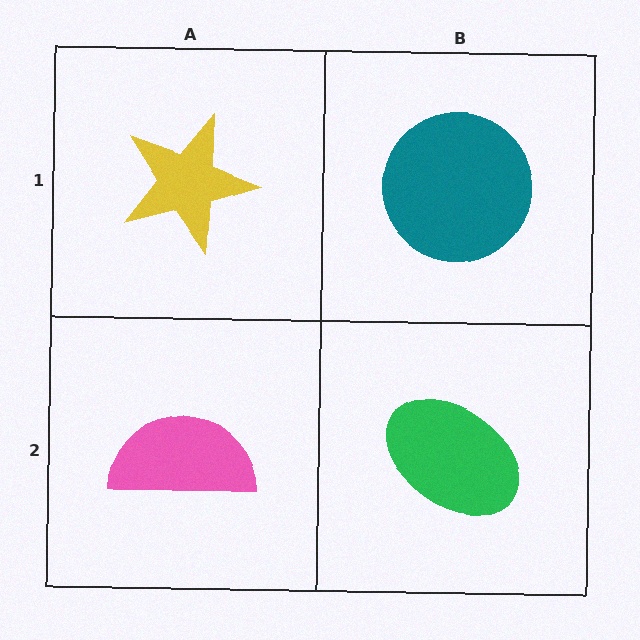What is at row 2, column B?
A green ellipse.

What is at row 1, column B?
A teal circle.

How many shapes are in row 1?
2 shapes.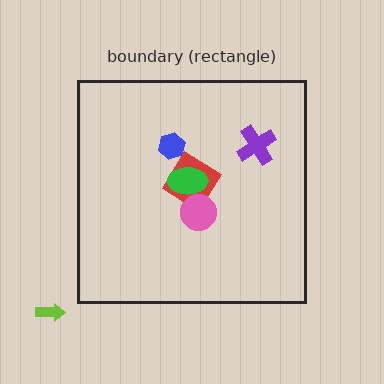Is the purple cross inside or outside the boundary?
Inside.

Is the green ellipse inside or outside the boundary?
Inside.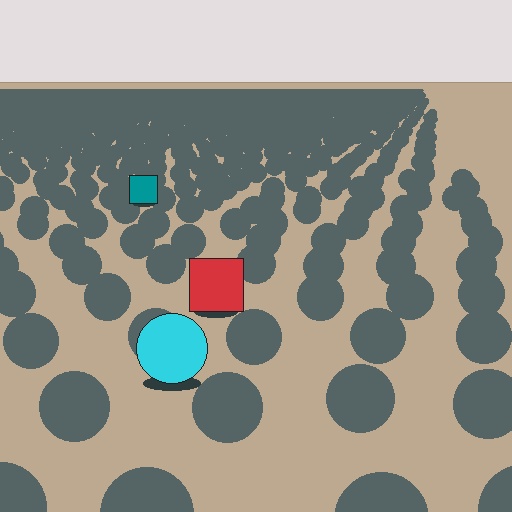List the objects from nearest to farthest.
From nearest to farthest: the cyan circle, the red square, the teal square.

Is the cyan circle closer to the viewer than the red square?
Yes. The cyan circle is closer — you can tell from the texture gradient: the ground texture is coarser near it.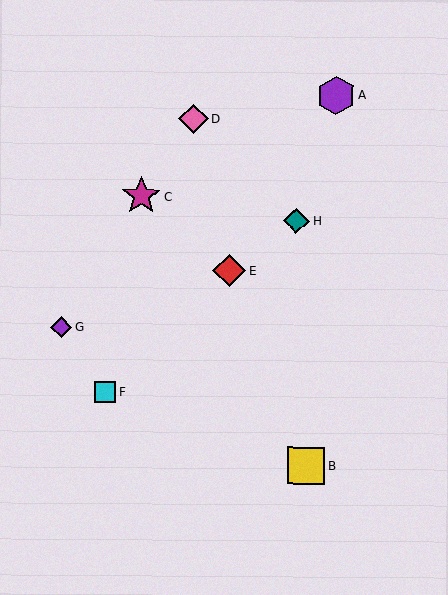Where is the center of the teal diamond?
The center of the teal diamond is at (296, 221).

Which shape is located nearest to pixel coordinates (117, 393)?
The cyan square (labeled F) at (106, 392) is nearest to that location.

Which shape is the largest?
The magenta star (labeled C) is the largest.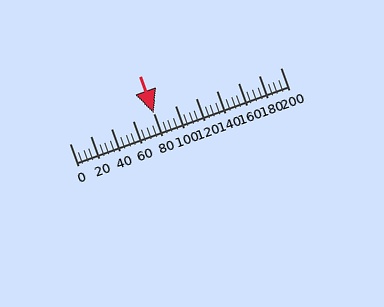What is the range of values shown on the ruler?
The ruler shows values from 0 to 200.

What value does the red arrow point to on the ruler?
The red arrow points to approximately 80.